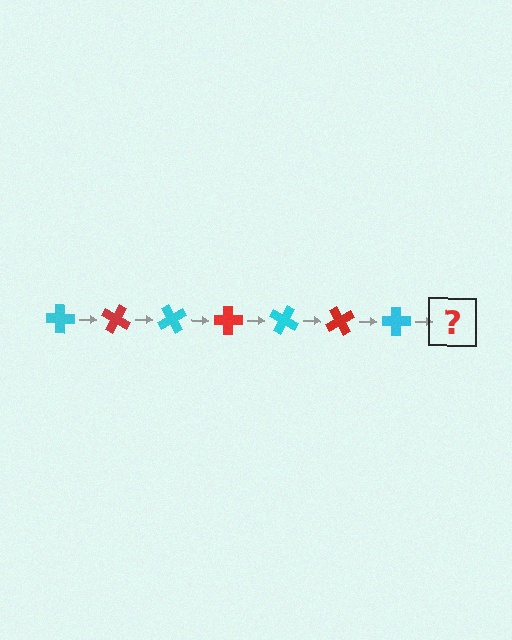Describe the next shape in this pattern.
It should be a red cross, rotated 210 degrees from the start.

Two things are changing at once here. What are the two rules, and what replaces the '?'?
The two rules are that it rotates 30 degrees each step and the color cycles through cyan and red. The '?' should be a red cross, rotated 210 degrees from the start.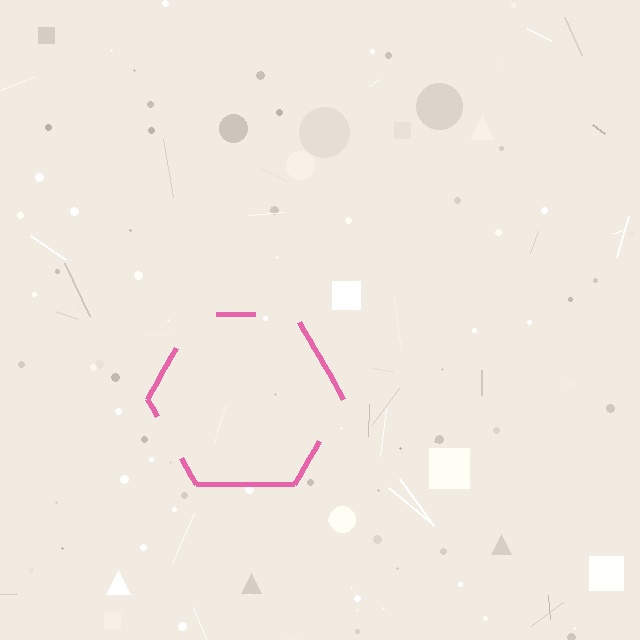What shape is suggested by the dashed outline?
The dashed outline suggests a hexagon.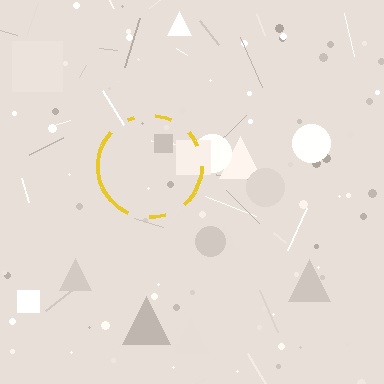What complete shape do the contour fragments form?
The contour fragments form a circle.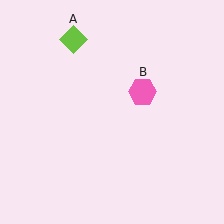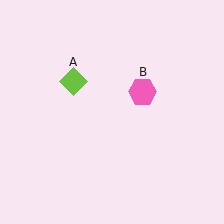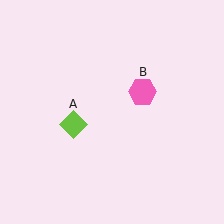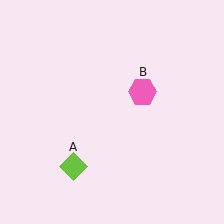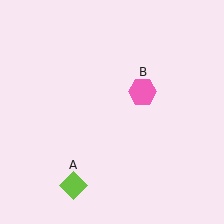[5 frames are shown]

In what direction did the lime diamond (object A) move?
The lime diamond (object A) moved down.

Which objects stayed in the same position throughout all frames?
Pink hexagon (object B) remained stationary.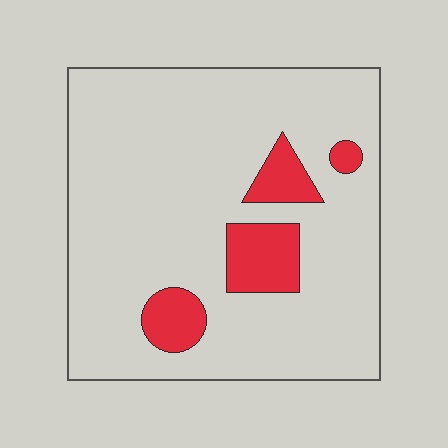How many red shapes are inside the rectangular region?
4.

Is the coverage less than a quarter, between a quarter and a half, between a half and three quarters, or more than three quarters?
Less than a quarter.